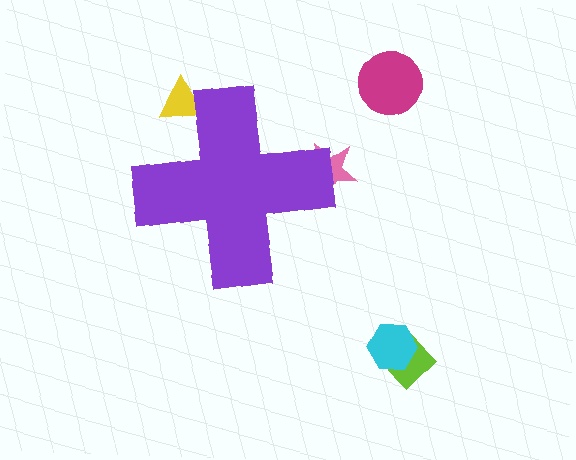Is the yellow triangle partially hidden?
Yes, the yellow triangle is partially hidden behind the purple cross.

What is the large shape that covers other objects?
A purple cross.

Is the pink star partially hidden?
Yes, the pink star is partially hidden behind the purple cross.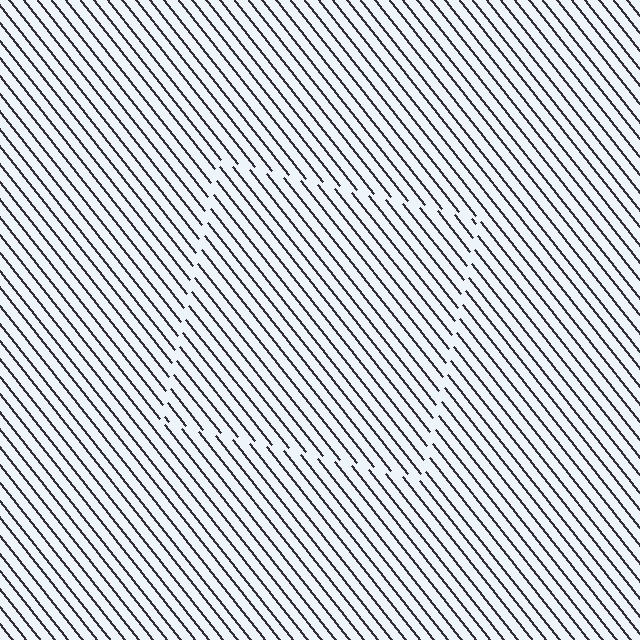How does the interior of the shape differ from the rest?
The interior of the shape contains the same grating, shifted by half a period — the contour is defined by the phase discontinuity where line-ends from the inner and outer gratings abut.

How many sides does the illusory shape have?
4 sides — the line-ends trace a square.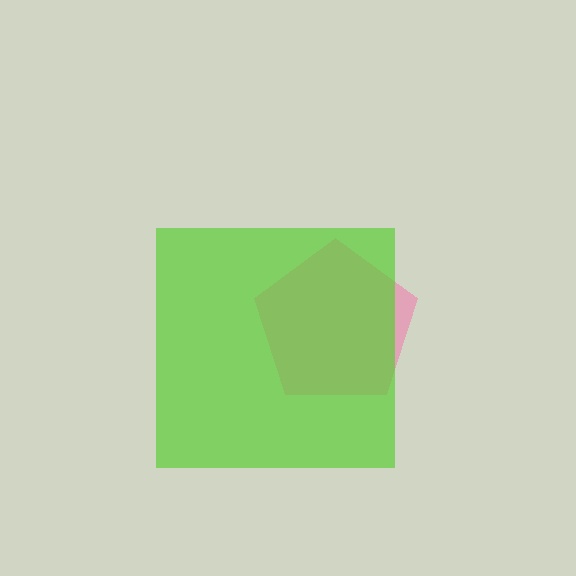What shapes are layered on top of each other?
The layered shapes are: a pink pentagon, a lime square.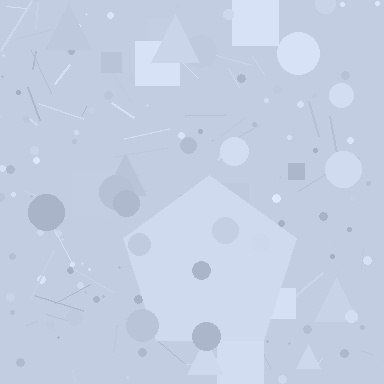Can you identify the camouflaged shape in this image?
The camouflaged shape is a pentagon.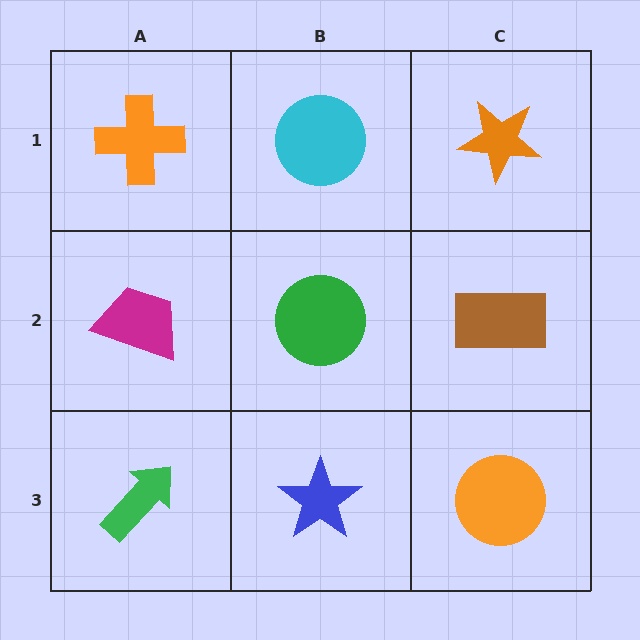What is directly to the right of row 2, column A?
A green circle.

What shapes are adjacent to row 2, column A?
An orange cross (row 1, column A), a green arrow (row 3, column A), a green circle (row 2, column B).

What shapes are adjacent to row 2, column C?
An orange star (row 1, column C), an orange circle (row 3, column C), a green circle (row 2, column B).